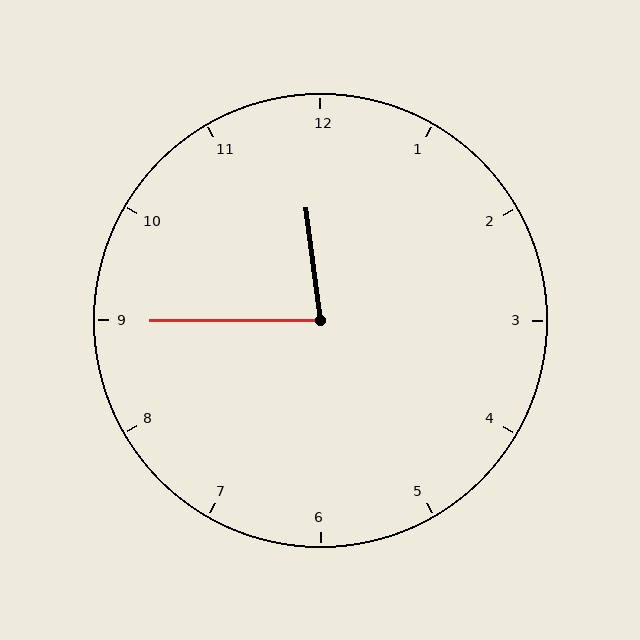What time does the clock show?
11:45.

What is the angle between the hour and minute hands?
Approximately 82 degrees.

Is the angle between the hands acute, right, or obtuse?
It is acute.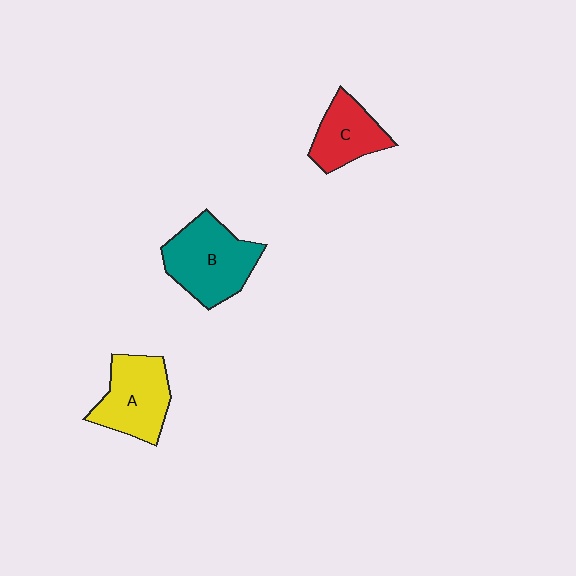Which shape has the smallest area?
Shape C (red).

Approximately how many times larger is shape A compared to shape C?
Approximately 1.3 times.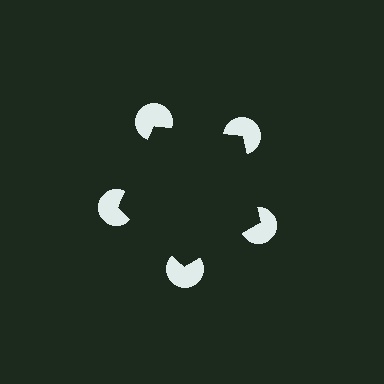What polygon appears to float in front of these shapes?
An illusory pentagon — its edges are inferred from the aligned wedge cuts in the pac-man discs, not physically drawn.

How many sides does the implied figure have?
5 sides.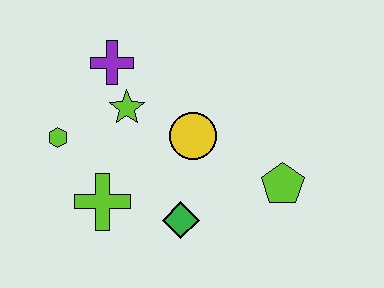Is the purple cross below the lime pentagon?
No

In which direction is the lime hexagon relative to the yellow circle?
The lime hexagon is to the left of the yellow circle.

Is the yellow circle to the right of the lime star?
Yes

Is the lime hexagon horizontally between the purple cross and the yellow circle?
No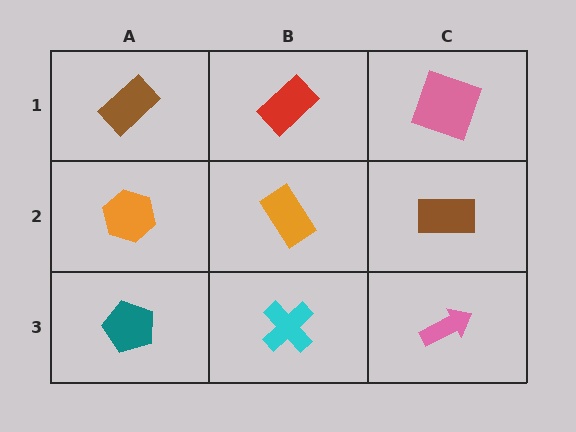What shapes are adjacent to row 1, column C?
A brown rectangle (row 2, column C), a red rectangle (row 1, column B).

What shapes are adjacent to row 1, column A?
An orange hexagon (row 2, column A), a red rectangle (row 1, column B).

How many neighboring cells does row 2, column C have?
3.